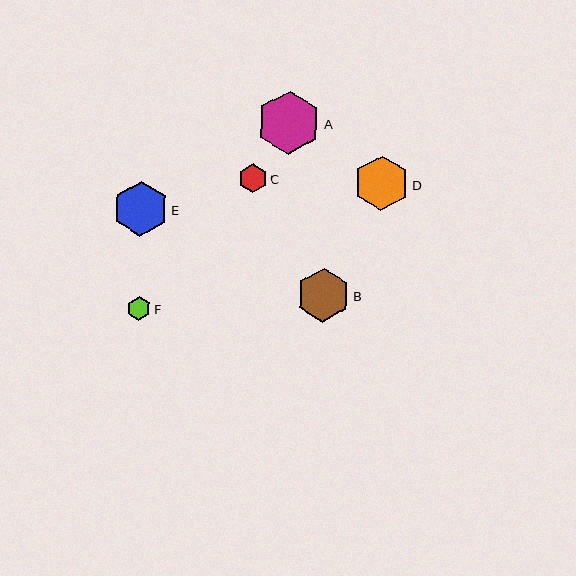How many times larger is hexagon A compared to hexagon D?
Hexagon A is approximately 1.2 times the size of hexagon D.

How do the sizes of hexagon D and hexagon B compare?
Hexagon D and hexagon B are approximately the same size.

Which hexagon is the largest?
Hexagon A is the largest with a size of approximately 63 pixels.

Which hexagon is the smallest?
Hexagon F is the smallest with a size of approximately 24 pixels.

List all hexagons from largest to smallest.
From largest to smallest: A, E, D, B, C, F.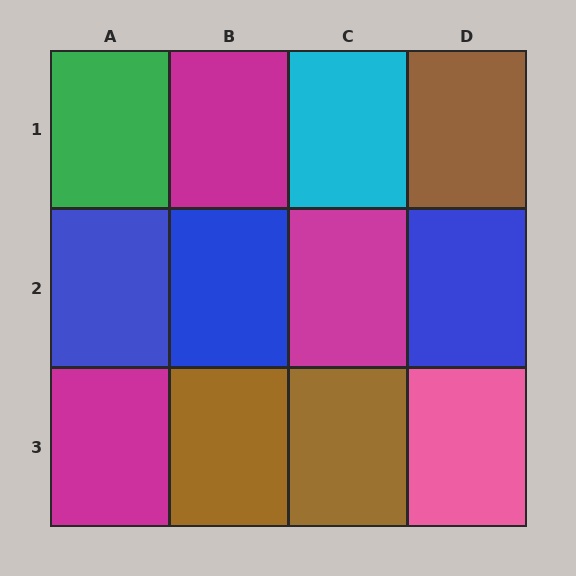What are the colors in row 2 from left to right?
Blue, blue, magenta, blue.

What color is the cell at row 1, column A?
Green.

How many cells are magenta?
3 cells are magenta.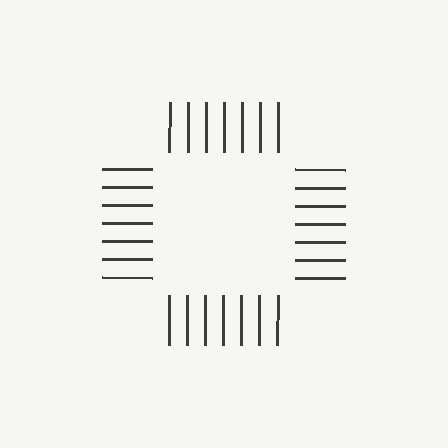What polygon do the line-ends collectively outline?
An illusory square — the line segments terminate on its edges but no continuous stroke is drawn.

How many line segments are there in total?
28 — 7 along each of the 4 edges.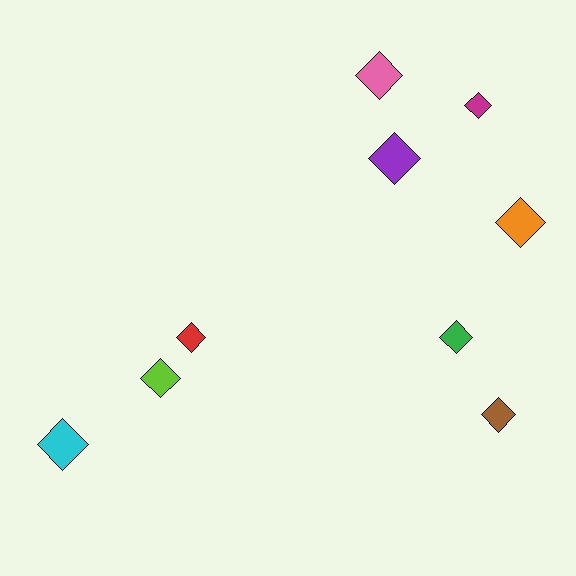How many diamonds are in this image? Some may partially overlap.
There are 9 diamonds.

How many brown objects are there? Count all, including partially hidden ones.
There is 1 brown object.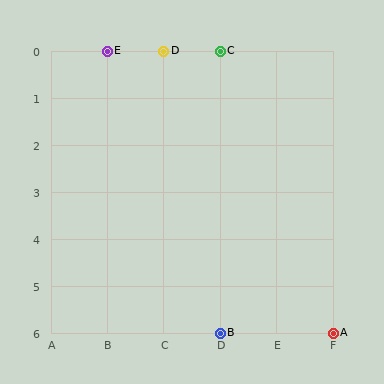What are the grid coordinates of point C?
Point C is at grid coordinates (D, 0).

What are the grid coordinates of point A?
Point A is at grid coordinates (F, 6).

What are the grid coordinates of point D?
Point D is at grid coordinates (C, 0).